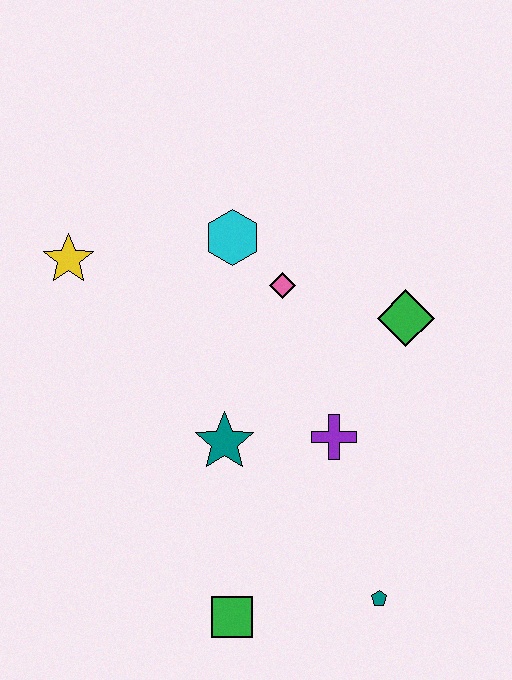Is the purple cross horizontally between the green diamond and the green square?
Yes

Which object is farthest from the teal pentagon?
The yellow star is farthest from the teal pentagon.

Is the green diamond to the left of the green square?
No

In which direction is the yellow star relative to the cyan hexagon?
The yellow star is to the left of the cyan hexagon.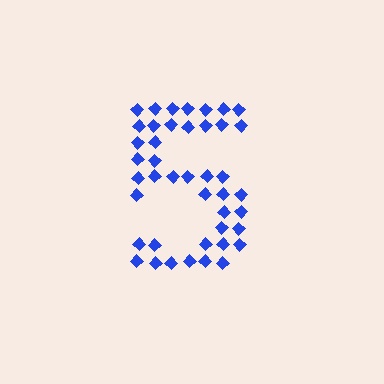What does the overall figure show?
The overall figure shows the digit 5.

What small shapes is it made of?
It is made of small diamonds.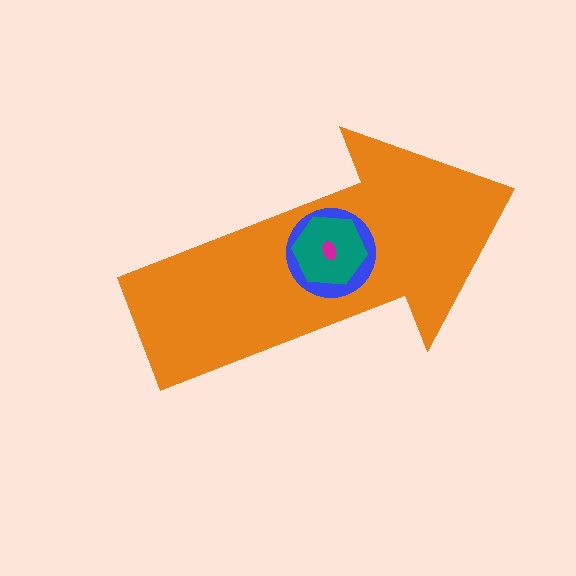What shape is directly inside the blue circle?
The teal hexagon.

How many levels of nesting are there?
4.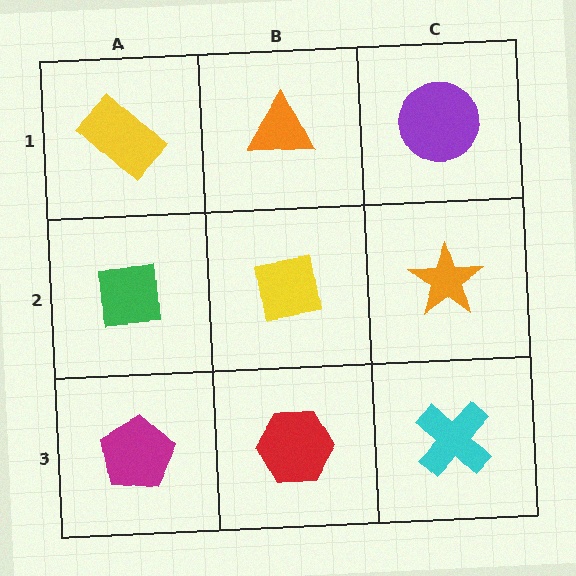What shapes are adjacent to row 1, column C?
An orange star (row 2, column C), an orange triangle (row 1, column B).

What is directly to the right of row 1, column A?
An orange triangle.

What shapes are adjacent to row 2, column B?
An orange triangle (row 1, column B), a red hexagon (row 3, column B), a green square (row 2, column A), an orange star (row 2, column C).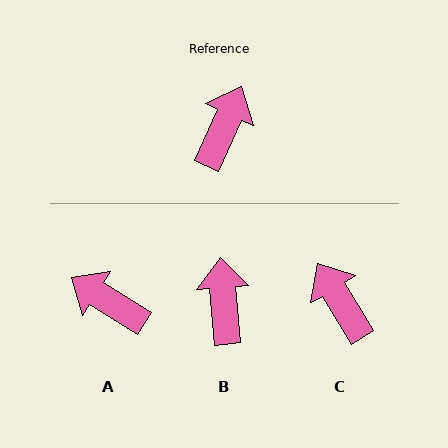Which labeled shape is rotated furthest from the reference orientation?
A, about 82 degrees away.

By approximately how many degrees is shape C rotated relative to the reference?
Approximately 56 degrees counter-clockwise.